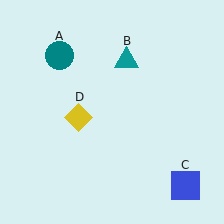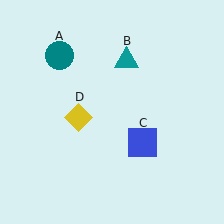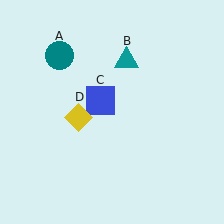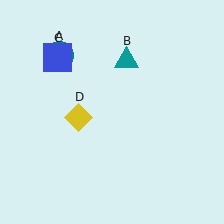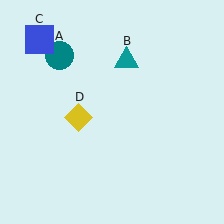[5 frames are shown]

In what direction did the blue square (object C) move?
The blue square (object C) moved up and to the left.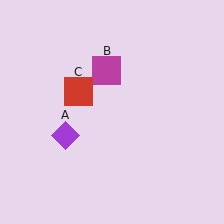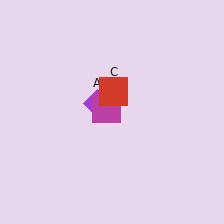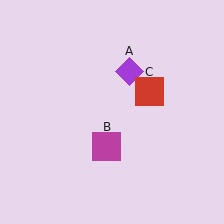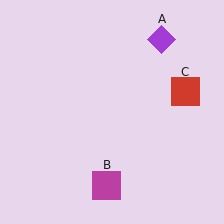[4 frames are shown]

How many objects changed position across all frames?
3 objects changed position: purple diamond (object A), magenta square (object B), red square (object C).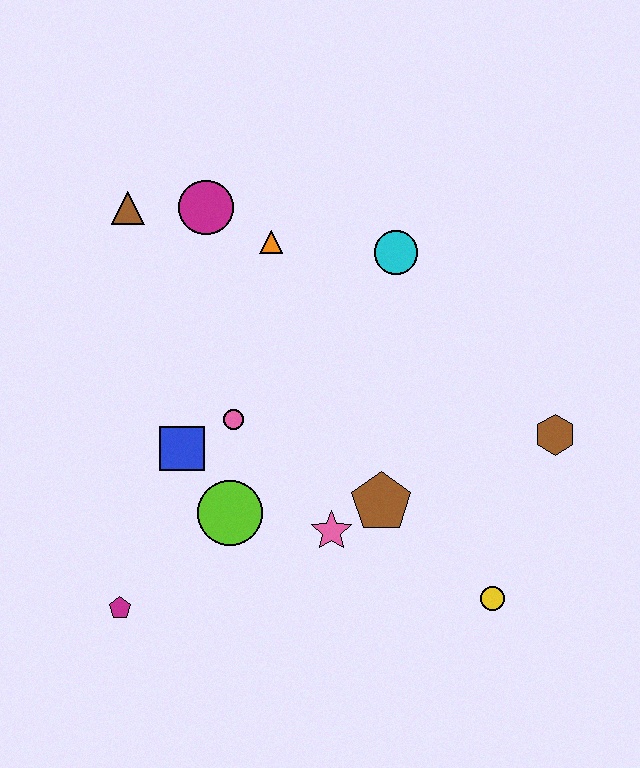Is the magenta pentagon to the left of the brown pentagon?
Yes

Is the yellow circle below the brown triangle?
Yes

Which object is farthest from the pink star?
The brown triangle is farthest from the pink star.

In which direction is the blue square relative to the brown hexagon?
The blue square is to the left of the brown hexagon.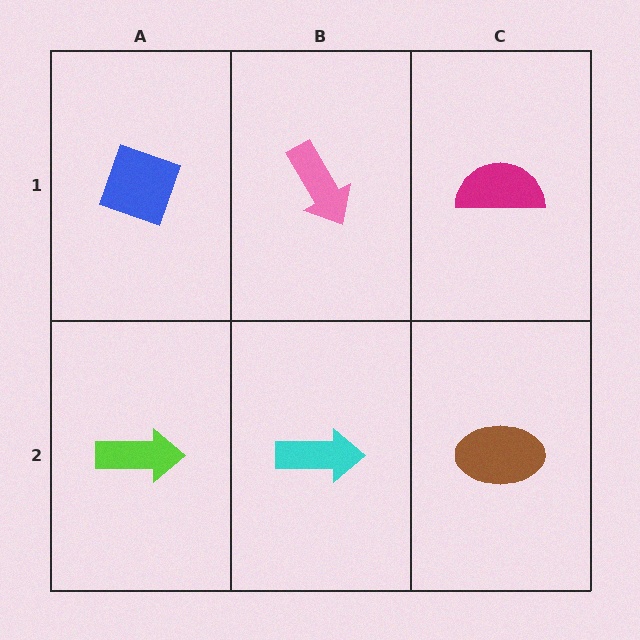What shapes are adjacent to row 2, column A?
A blue diamond (row 1, column A), a cyan arrow (row 2, column B).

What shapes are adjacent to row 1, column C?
A brown ellipse (row 2, column C), a pink arrow (row 1, column B).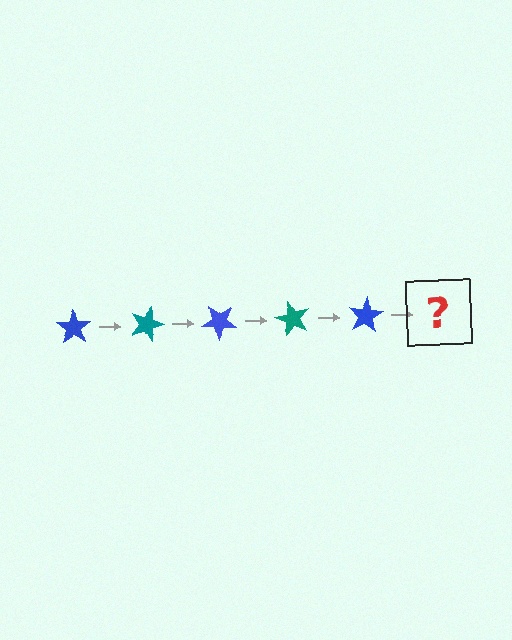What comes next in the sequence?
The next element should be a teal star, rotated 100 degrees from the start.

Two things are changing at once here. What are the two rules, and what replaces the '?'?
The two rules are that it rotates 20 degrees each step and the color cycles through blue and teal. The '?' should be a teal star, rotated 100 degrees from the start.